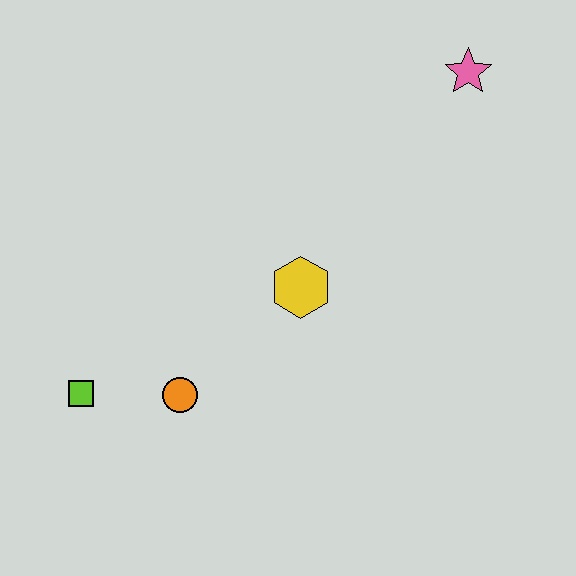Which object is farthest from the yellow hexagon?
The pink star is farthest from the yellow hexagon.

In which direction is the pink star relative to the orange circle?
The pink star is above the orange circle.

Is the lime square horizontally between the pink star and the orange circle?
No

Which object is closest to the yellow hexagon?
The orange circle is closest to the yellow hexagon.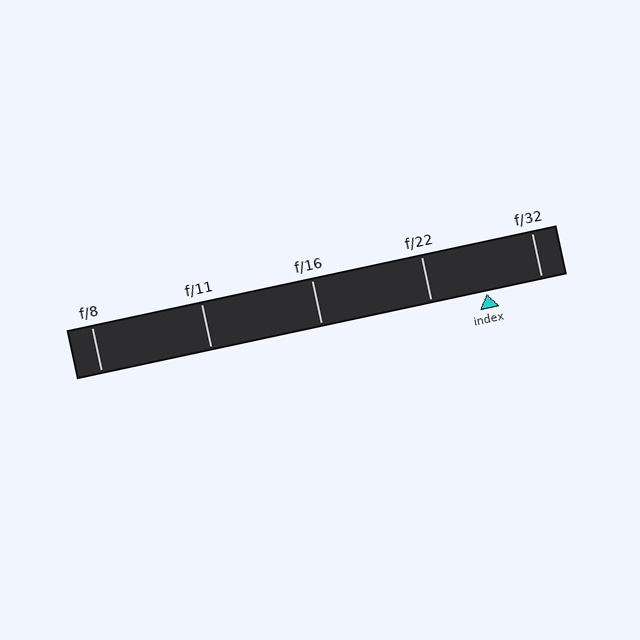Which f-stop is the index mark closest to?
The index mark is closest to f/22.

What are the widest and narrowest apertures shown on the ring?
The widest aperture shown is f/8 and the narrowest is f/32.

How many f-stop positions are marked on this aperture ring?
There are 5 f-stop positions marked.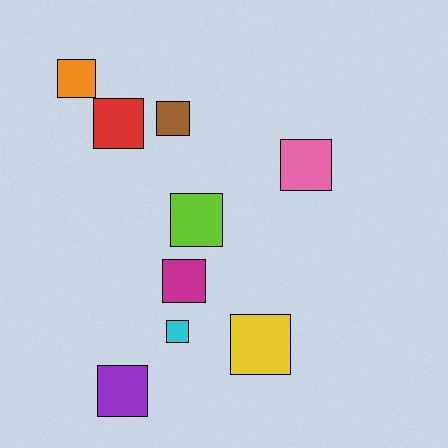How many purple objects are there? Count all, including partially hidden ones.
There is 1 purple object.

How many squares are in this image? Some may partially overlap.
There are 9 squares.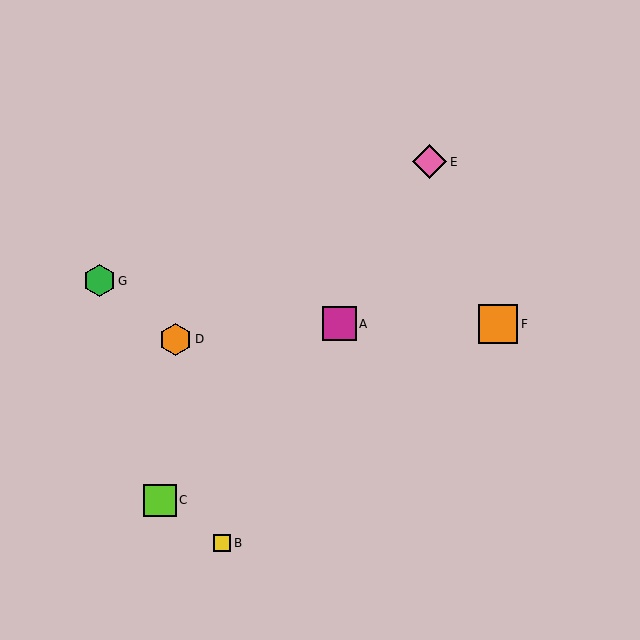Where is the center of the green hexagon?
The center of the green hexagon is at (100, 281).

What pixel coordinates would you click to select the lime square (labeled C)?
Click at (160, 500) to select the lime square C.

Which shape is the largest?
The orange square (labeled F) is the largest.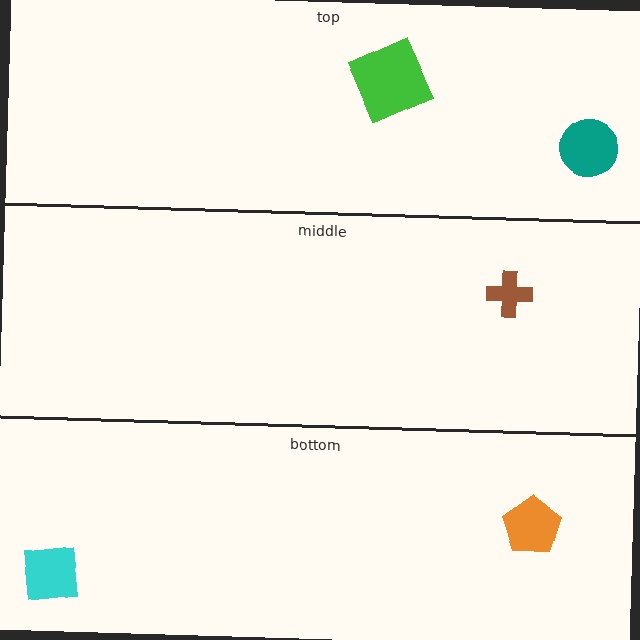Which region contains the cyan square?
The bottom region.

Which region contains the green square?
The top region.